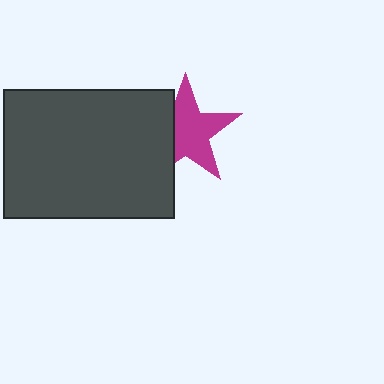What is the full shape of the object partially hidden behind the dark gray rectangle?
The partially hidden object is a magenta star.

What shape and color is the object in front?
The object in front is a dark gray rectangle.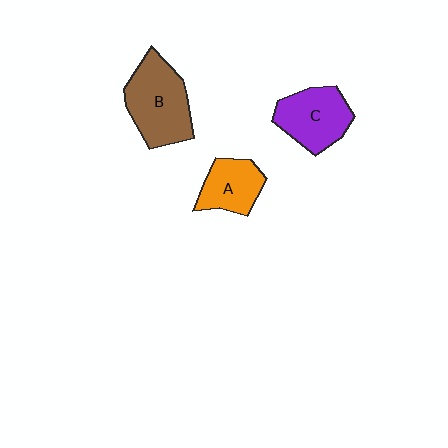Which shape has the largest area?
Shape B (brown).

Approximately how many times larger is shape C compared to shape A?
Approximately 1.3 times.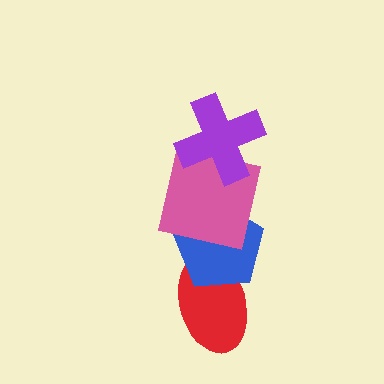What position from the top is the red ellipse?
The red ellipse is 4th from the top.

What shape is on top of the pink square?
The purple cross is on top of the pink square.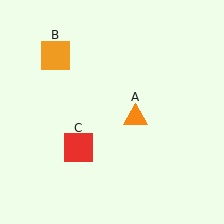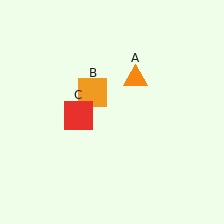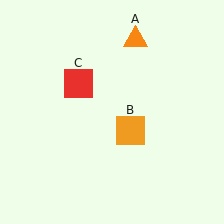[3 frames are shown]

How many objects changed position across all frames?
3 objects changed position: orange triangle (object A), orange square (object B), red square (object C).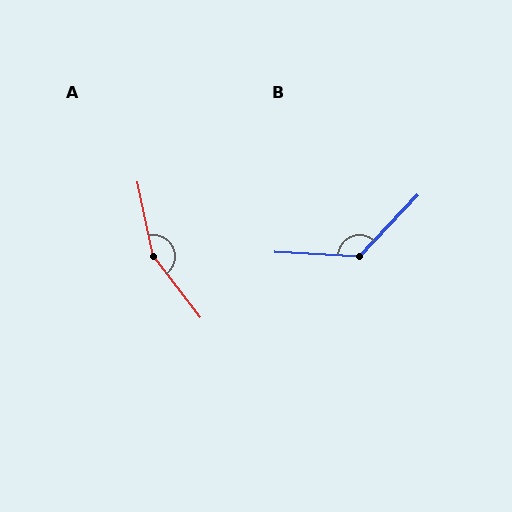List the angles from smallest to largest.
B (131°), A (154°).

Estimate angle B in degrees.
Approximately 131 degrees.